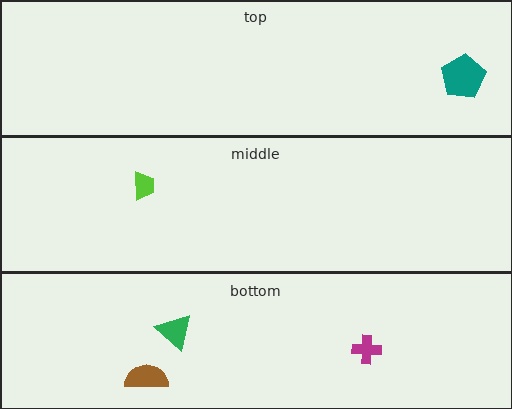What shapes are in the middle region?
The lime trapezoid.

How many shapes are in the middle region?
1.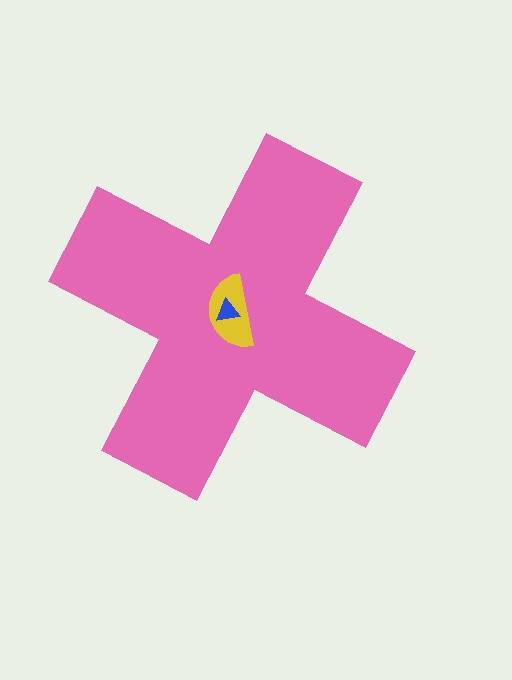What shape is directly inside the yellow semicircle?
The blue triangle.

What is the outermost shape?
The pink cross.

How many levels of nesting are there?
3.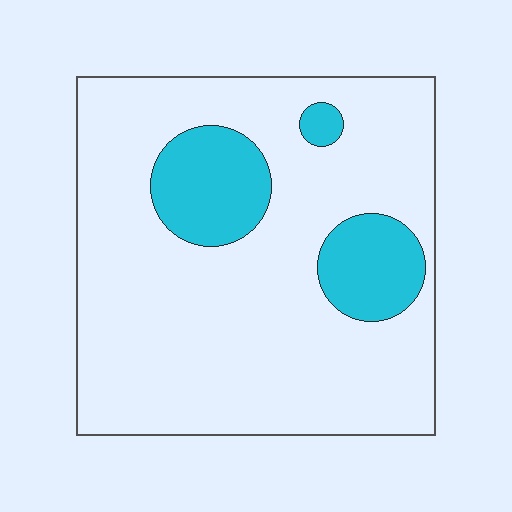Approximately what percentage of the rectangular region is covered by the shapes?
Approximately 15%.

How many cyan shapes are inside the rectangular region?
3.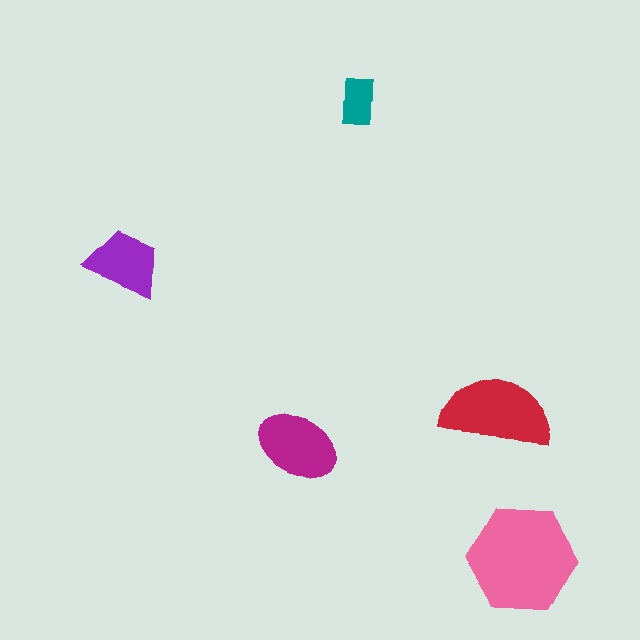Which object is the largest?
The pink hexagon.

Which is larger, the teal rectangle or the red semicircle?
The red semicircle.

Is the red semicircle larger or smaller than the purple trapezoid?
Larger.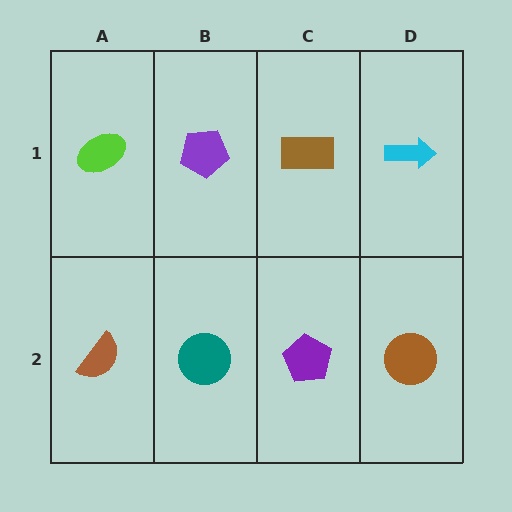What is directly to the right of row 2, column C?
A brown circle.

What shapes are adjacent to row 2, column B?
A purple pentagon (row 1, column B), a brown semicircle (row 2, column A), a purple pentagon (row 2, column C).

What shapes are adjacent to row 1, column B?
A teal circle (row 2, column B), a lime ellipse (row 1, column A), a brown rectangle (row 1, column C).